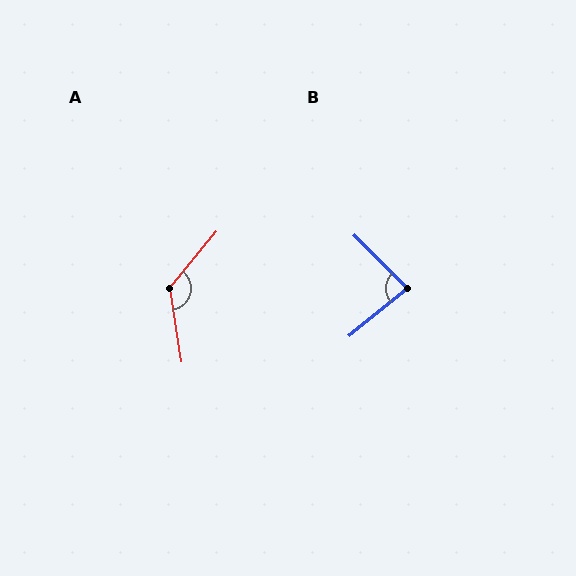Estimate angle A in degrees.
Approximately 132 degrees.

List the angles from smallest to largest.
B (84°), A (132°).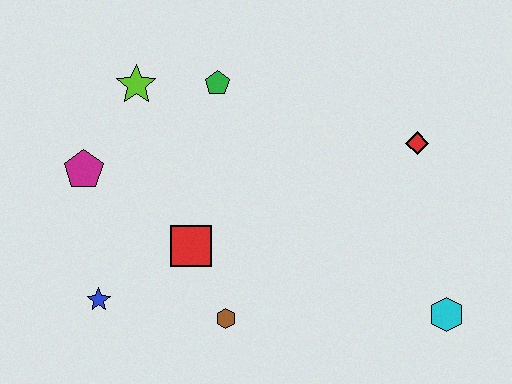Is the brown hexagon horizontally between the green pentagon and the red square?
No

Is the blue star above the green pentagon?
No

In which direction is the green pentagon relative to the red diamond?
The green pentagon is to the left of the red diamond.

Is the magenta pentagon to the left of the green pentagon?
Yes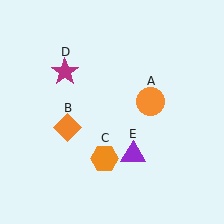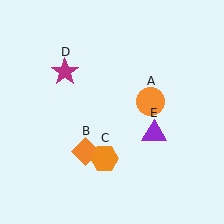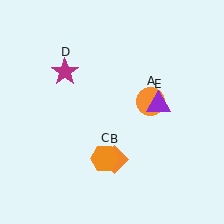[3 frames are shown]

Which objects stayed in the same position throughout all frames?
Orange circle (object A) and orange hexagon (object C) and magenta star (object D) remained stationary.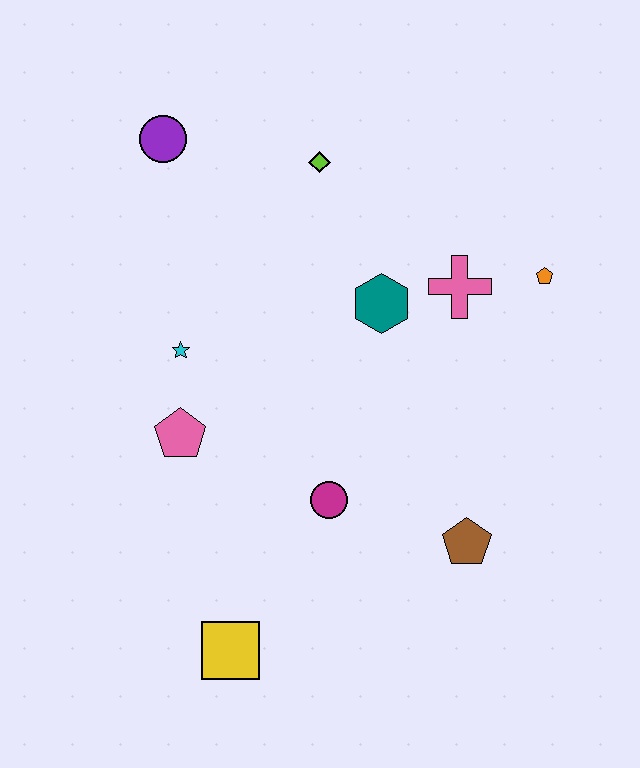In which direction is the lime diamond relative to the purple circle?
The lime diamond is to the right of the purple circle.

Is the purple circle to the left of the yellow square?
Yes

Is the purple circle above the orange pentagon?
Yes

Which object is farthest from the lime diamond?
The yellow square is farthest from the lime diamond.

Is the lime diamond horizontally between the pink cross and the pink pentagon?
Yes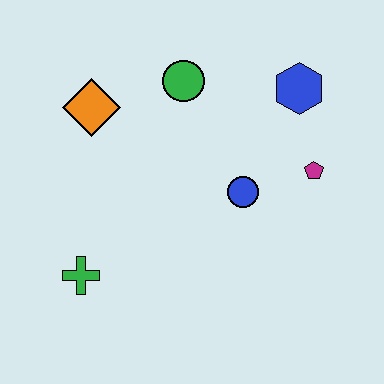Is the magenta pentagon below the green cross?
No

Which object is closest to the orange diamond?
The green circle is closest to the orange diamond.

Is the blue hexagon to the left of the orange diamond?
No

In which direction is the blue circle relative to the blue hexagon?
The blue circle is below the blue hexagon.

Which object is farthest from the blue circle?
The green cross is farthest from the blue circle.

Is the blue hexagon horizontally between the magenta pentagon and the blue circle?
Yes